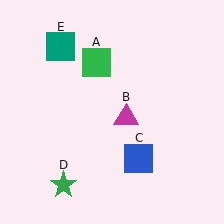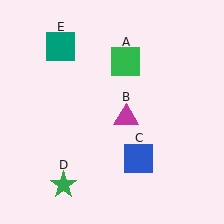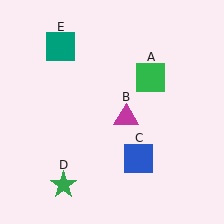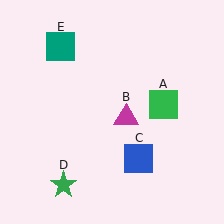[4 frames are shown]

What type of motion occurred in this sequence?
The green square (object A) rotated clockwise around the center of the scene.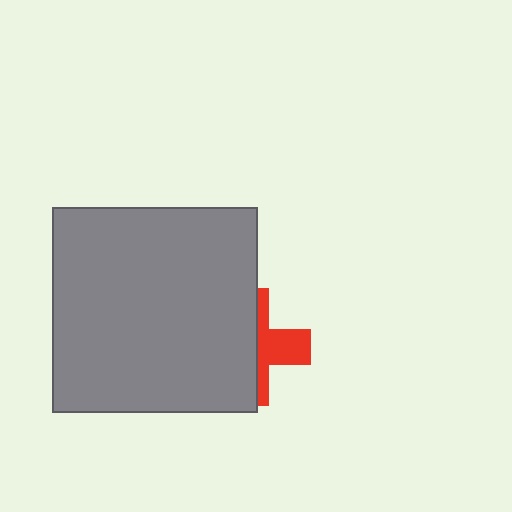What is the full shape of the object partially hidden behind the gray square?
The partially hidden object is a red cross.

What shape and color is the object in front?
The object in front is a gray square.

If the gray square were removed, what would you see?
You would see the complete red cross.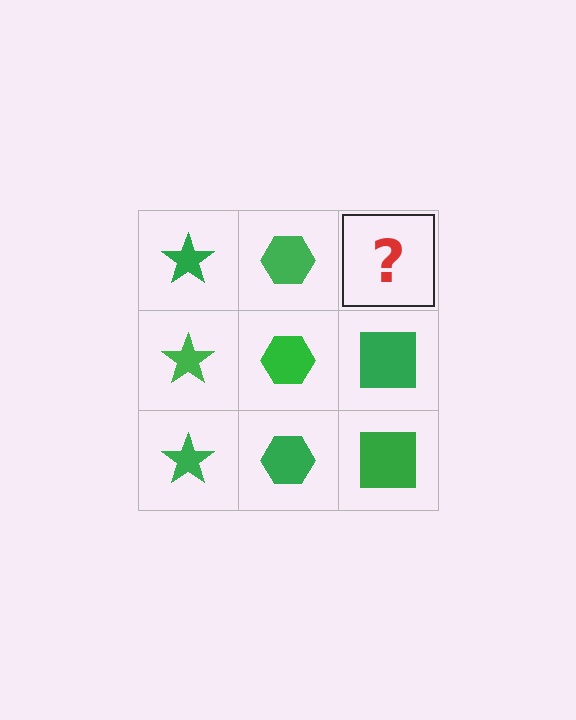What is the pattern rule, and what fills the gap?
The rule is that each column has a consistent shape. The gap should be filled with a green square.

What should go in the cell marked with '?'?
The missing cell should contain a green square.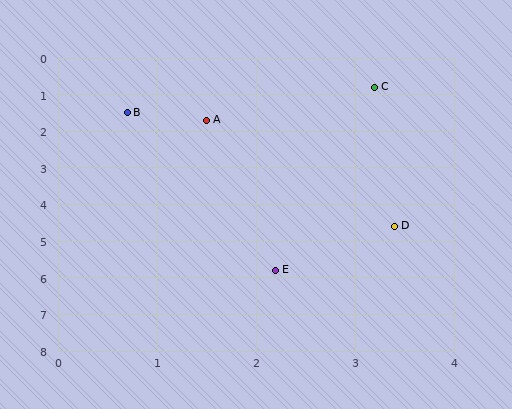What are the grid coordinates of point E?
Point E is at approximately (2.2, 5.8).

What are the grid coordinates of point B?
Point B is at approximately (0.7, 1.5).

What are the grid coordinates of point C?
Point C is at approximately (3.2, 0.8).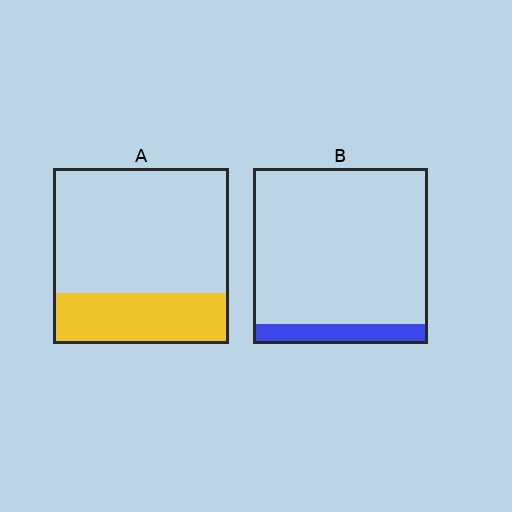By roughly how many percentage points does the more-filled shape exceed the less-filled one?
By roughly 20 percentage points (A over B).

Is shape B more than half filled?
No.